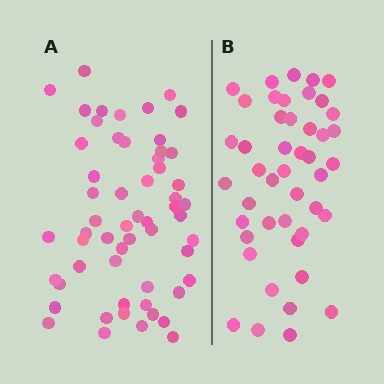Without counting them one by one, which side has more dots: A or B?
Region A (the left region) has more dots.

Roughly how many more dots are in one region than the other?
Region A has roughly 12 or so more dots than region B.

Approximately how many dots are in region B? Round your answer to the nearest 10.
About 40 dots. (The exact count is 45, which rounds to 40.)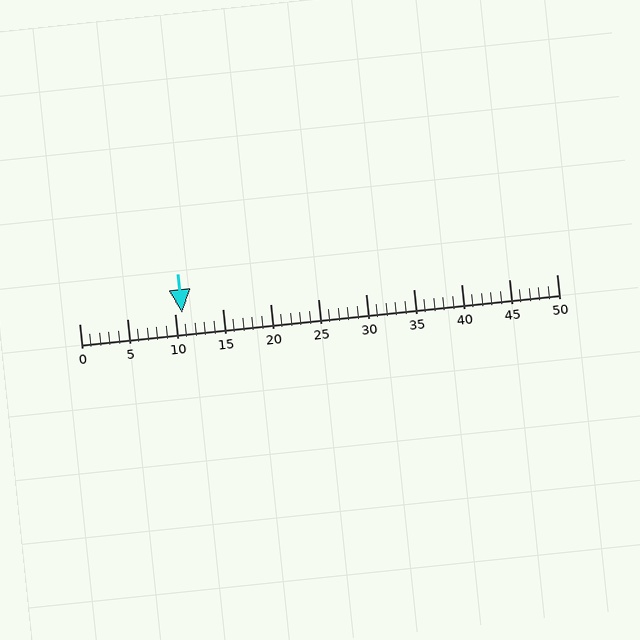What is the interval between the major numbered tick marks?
The major tick marks are spaced 5 units apart.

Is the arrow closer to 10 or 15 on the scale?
The arrow is closer to 10.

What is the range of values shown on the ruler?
The ruler shows values from 0 to 50.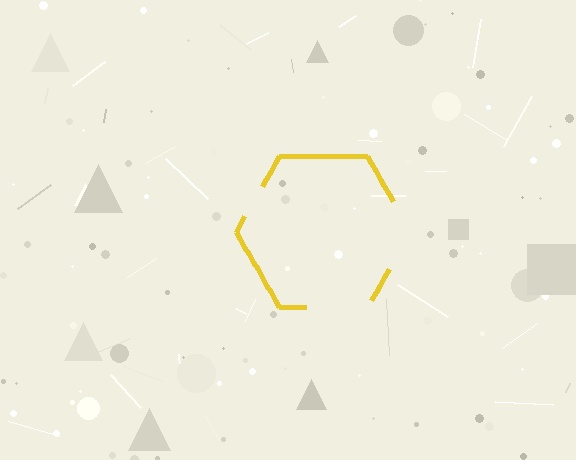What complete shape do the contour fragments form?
The contour fragments form a hexagon.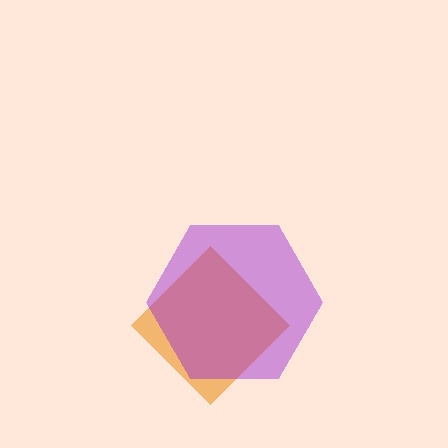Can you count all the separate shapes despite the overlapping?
Yes, there are 2 separate shapes.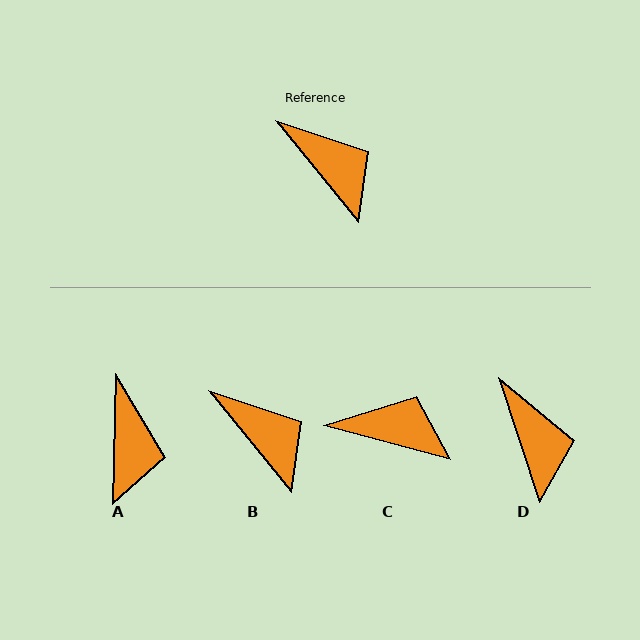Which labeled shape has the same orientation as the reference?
B.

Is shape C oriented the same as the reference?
No, it is off by about 36 degrees.